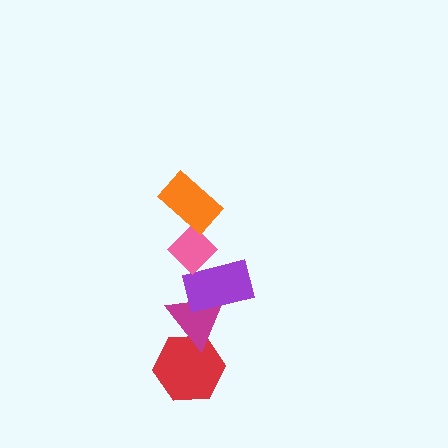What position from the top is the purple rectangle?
The purple rectangle is 3rd from the top.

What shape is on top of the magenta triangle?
The purple rectangle is on top of the magenta triangle.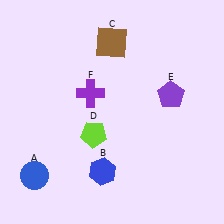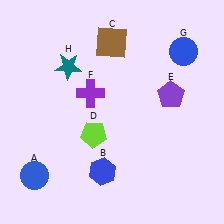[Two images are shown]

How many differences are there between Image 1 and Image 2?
There are 2 differences between the two images.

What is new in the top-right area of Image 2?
A blue circle (G) was added in the top-right area of Image 2.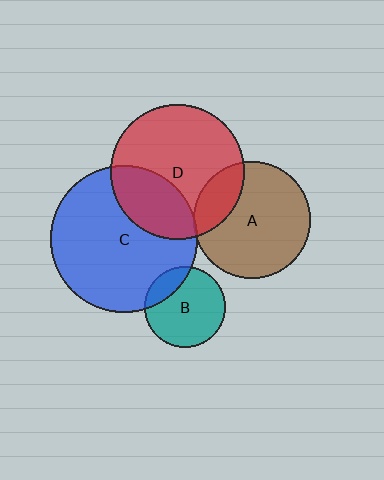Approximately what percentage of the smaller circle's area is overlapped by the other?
Approximately 20%.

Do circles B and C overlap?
Yes.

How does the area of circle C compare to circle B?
Approximately 3.3 times.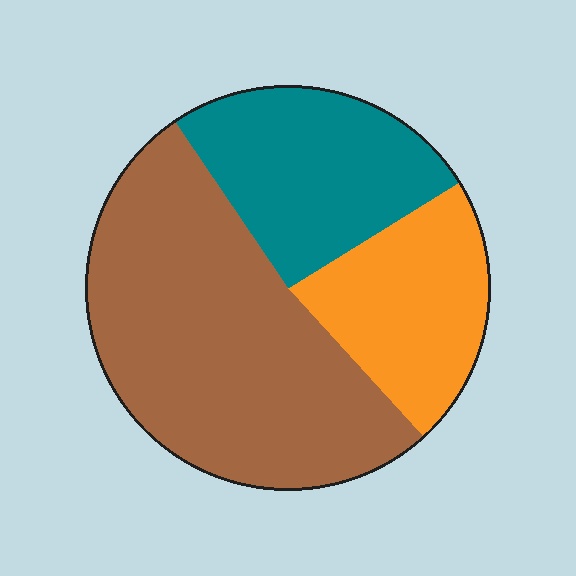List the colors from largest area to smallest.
From largest to smallest: brown, teal, orange.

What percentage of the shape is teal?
Teal covers around 25% of the shape.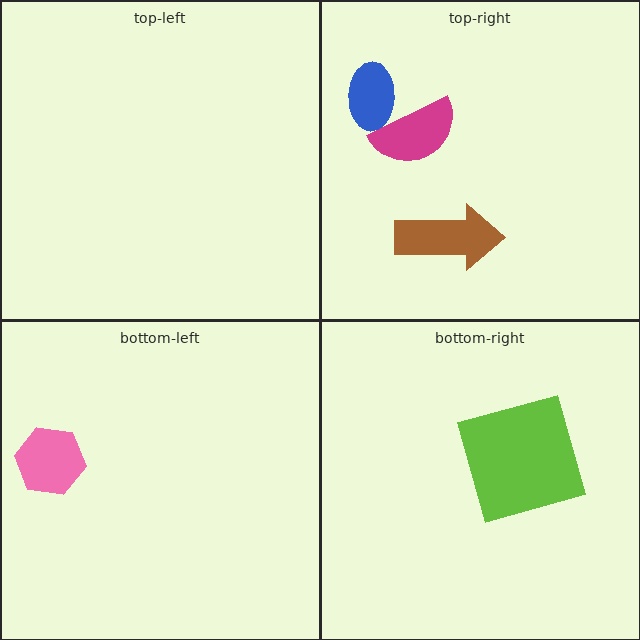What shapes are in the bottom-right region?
The lime square.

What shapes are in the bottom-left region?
The pink hexagon.